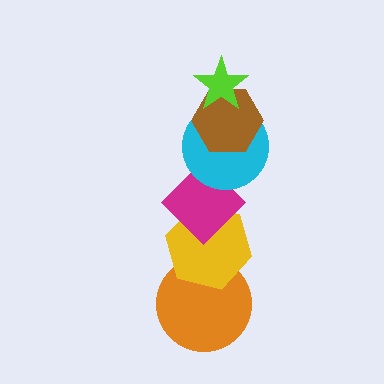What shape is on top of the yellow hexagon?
The magenta diamond is on top of the yellow hexagon.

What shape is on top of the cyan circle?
The brown hexagon is on top of the cyan circle.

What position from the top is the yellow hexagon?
The yellow hexagon is 5th from the top.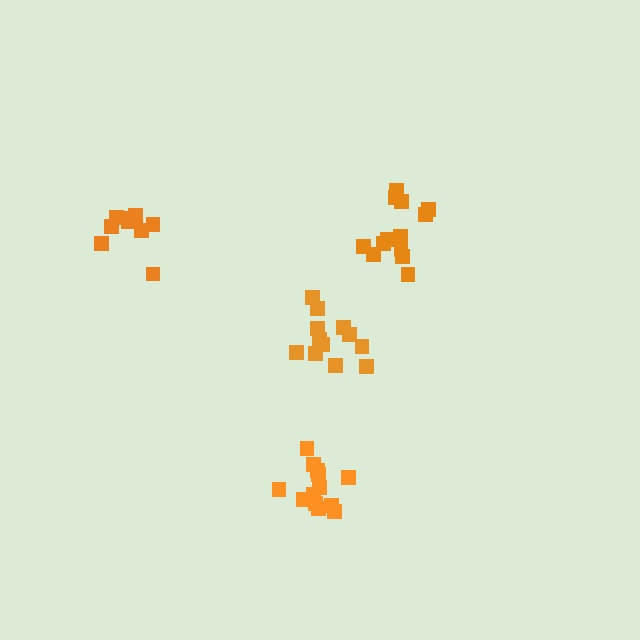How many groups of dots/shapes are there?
There are 4 groups.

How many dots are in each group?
Group 1: 13 dots, Group 2: 9 dots, Group 3: 12 dots, Group 4: 13 dots (47 total).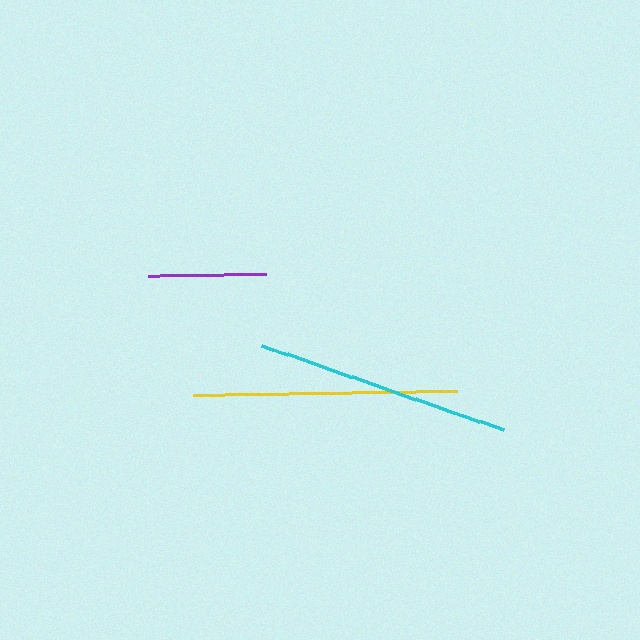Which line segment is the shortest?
The purple line is the shortest at approximately 118 pixels.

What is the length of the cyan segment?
The cyan segment is approximately 256 pixels long.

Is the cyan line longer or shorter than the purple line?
The cyan line is longer than the purple line.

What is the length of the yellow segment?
The yellow segment is approximately 264 pixels long.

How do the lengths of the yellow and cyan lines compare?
The yellow and cyan lines are approximately the same length.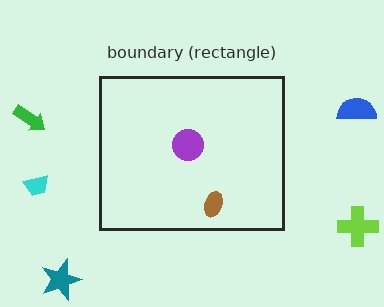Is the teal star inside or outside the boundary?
Outside.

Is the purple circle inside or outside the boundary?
Inside.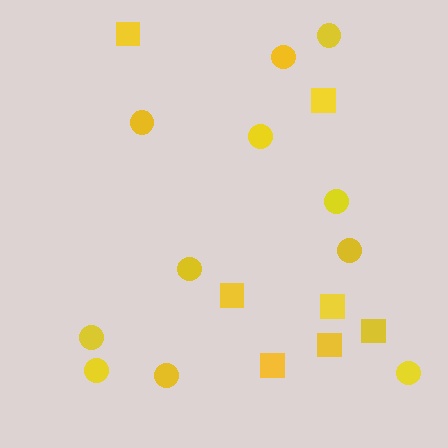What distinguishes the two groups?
There are 2 groups: one group of squares (7) and one group of circles (11).